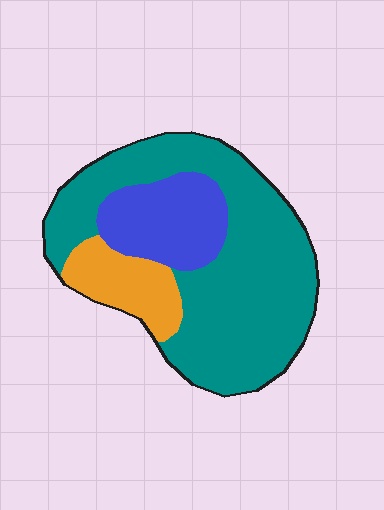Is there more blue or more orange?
Blue.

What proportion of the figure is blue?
Blue covers roughly 20% of the figure.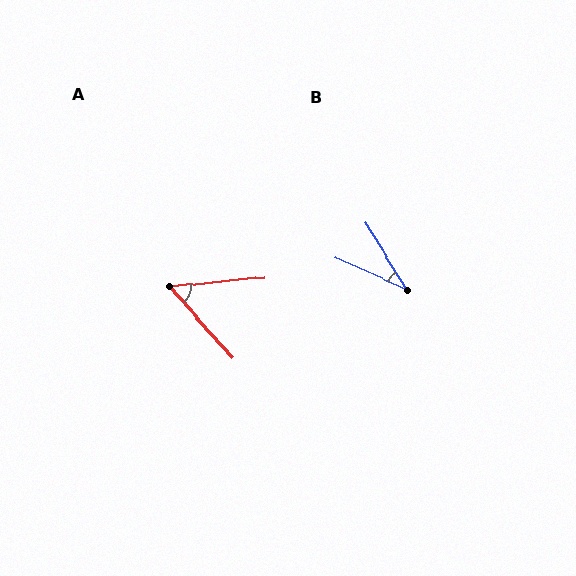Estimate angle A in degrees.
Approximately 54 degrees.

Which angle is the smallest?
B, at approximately 34 degrees.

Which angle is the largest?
A, at approximately 54 degrees.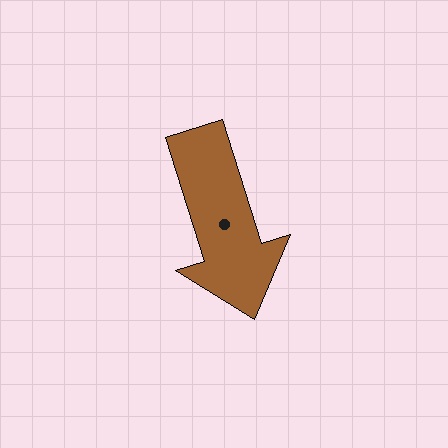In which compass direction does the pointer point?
South.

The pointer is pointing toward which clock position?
Roughly 5 o'clock.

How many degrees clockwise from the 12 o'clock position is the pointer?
Approximately 163 degrees.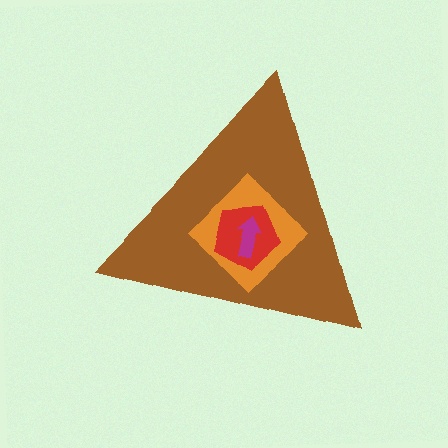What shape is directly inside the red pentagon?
The magenta arrow.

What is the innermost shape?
The magenta arrow.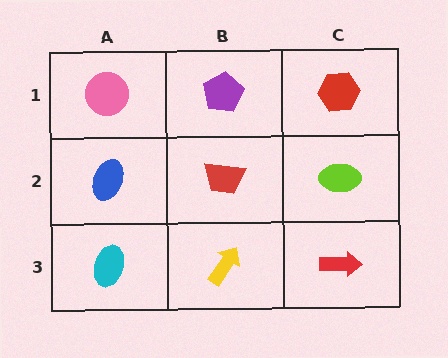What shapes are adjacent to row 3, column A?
A blue ellipse (row 2, column A), a yellow arrow (row 3, column B).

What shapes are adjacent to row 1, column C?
A lime ellipse (row 2, column C), a purple pentagon (row 1, column B).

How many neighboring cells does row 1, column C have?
2.